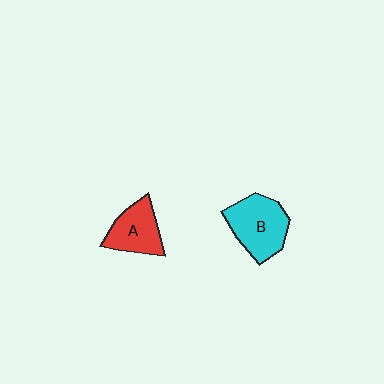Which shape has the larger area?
Shape B (cyan).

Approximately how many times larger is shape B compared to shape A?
Approximately 1.3 times.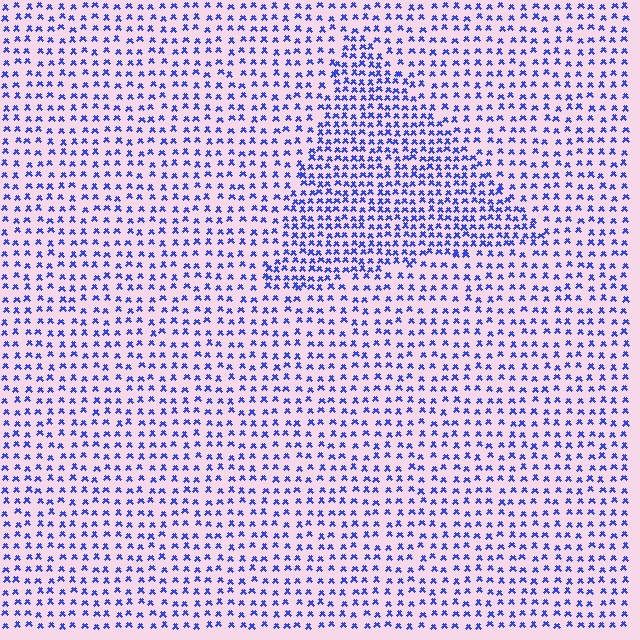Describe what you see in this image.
The image contains small blue elements arranged at two different densities. A triangle-shaped region is visible where the elements are more densely packed than the surrounding area.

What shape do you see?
I see a triangle.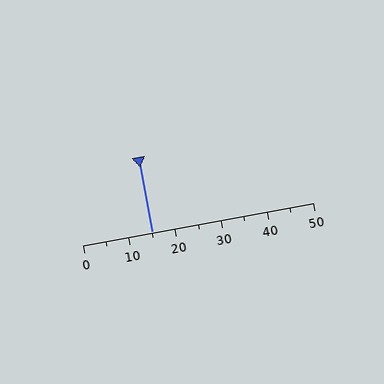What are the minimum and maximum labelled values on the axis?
The axis runs from 0 to 50.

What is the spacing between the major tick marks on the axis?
The major ticks are spaced 10 apart.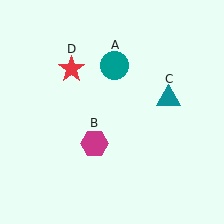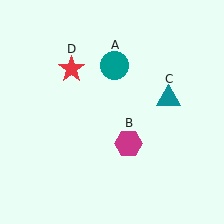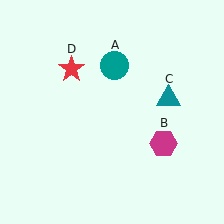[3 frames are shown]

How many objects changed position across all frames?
1 object changed position: magenta hexagon (object B).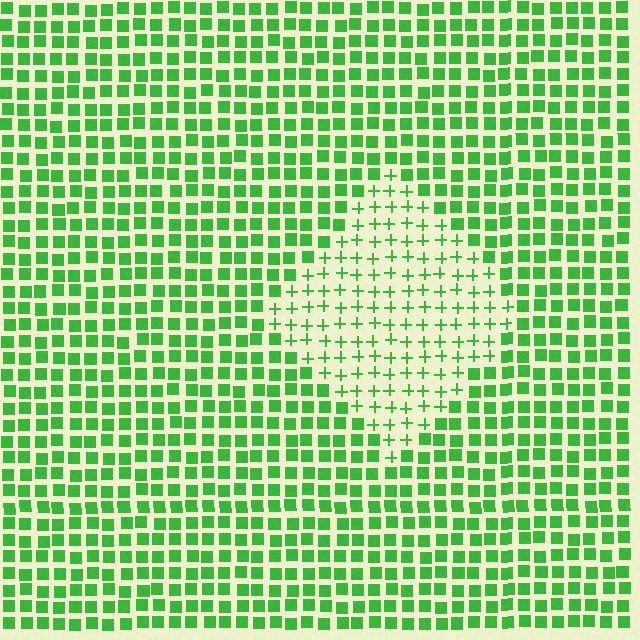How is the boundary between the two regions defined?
The boundary is defined by a change in element shape: plus signs inside vs. squares outside. All elements share the same color and spacing.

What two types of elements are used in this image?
The image uses plus signs inside the diamond region and squares outside it.